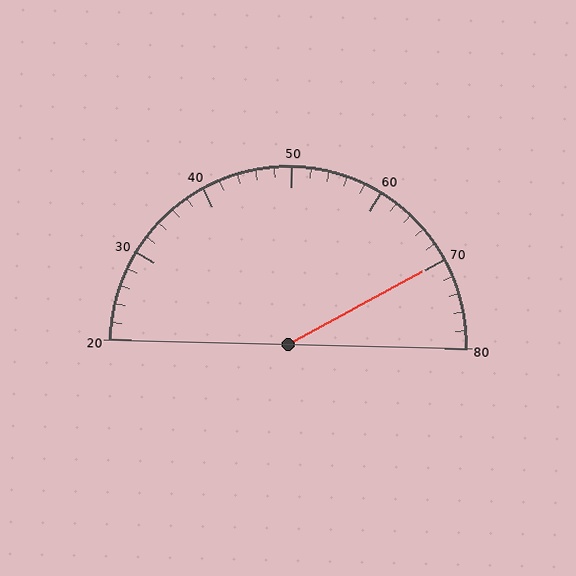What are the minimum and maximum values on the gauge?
The gauge ranges from 20 to 80.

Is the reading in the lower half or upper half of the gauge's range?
The reading is in the upper half of the range (20 to 80).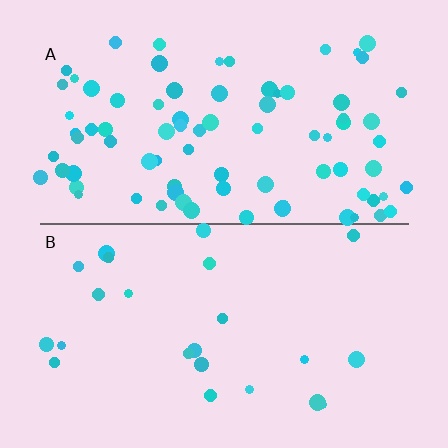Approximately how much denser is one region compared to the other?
Approximately 3.5× — region A over region B.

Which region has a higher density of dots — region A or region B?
A (the top).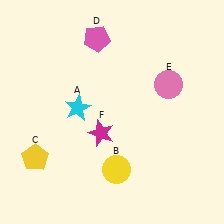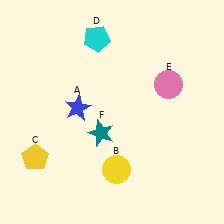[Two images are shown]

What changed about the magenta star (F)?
In Image 1, F is magenta. In Image 2, it changed to teal.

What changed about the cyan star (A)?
In Image 1, A is cyan. In Image 2, it changed to blue.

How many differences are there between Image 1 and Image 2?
There are 3 differences between the two images.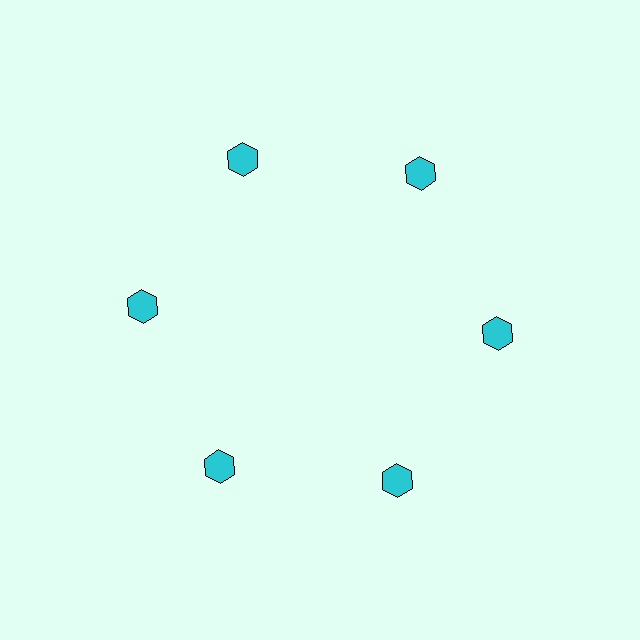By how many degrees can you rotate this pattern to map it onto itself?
The pattern maps onto itself every 60 degrees of rotation.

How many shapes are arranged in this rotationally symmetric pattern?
There are 6 shapes, arranged in 6 groups of 1.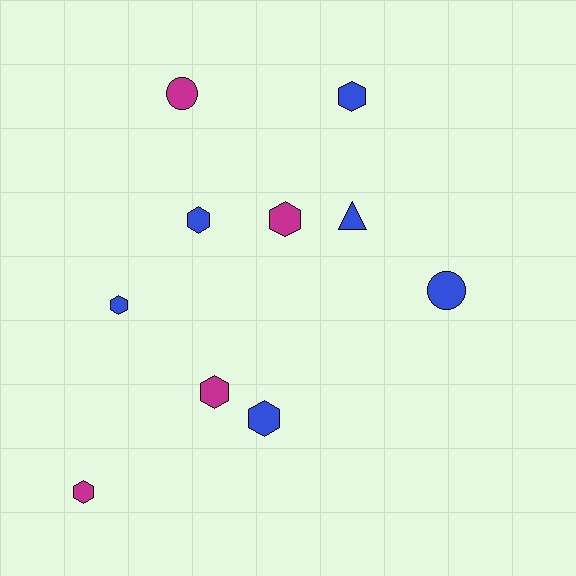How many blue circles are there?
There is 1 blue circle.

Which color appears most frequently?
Blue, with 6 objects.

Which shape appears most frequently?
Hexagon, with 7 objects.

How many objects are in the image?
There are 10 objects.